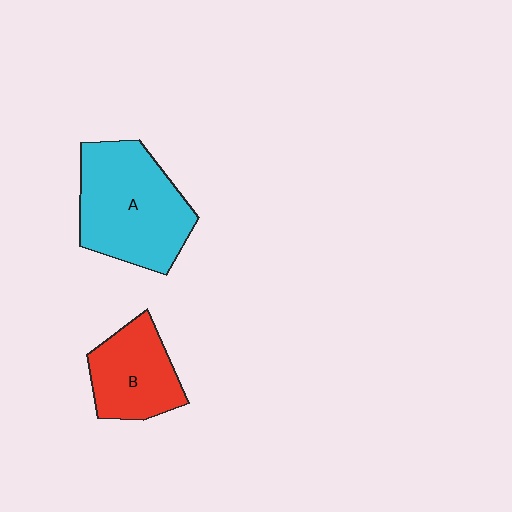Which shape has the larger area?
Shape A (cyan).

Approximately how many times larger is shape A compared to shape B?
Approximately 1.6 times.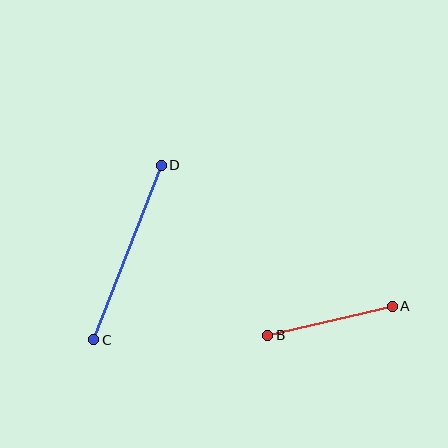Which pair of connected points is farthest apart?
Points C and D are farthest apart.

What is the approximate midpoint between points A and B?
The midpoint is at approximately (330, 321) pixels.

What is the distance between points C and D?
The distance is approximately 187 pixels.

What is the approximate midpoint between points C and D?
The midpoint is at approximately (128, 252) pixels.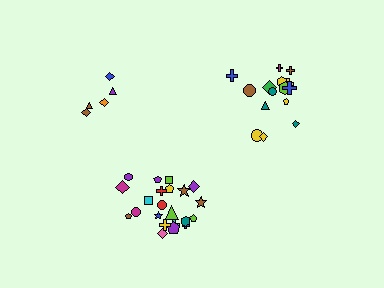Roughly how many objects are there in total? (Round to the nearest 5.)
Roughly 40 objects in total.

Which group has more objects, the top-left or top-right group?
The top-right group.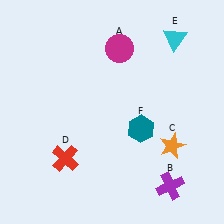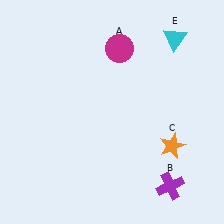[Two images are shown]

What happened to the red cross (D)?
The red cross (D) was removed in Image 2. It was in the bottom-left area of Image 1.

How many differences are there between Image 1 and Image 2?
There are 2 differences between the two images.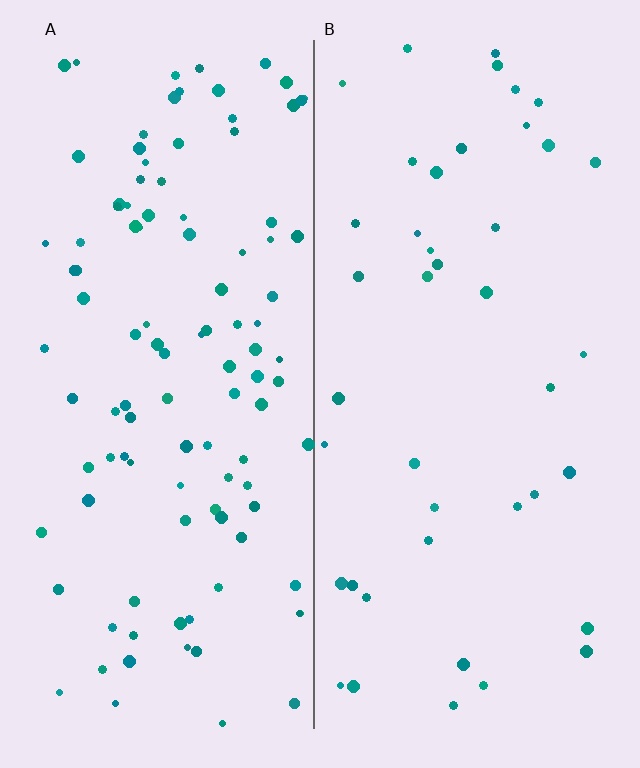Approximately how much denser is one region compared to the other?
Approximately 2.5× — region A over region B.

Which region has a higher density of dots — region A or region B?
A (the left).